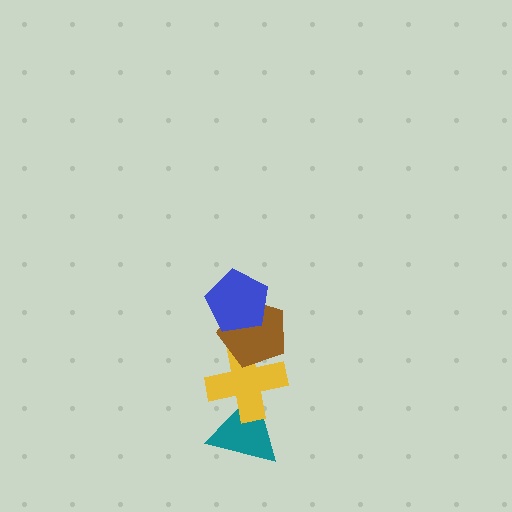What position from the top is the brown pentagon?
The brown pentagon is 2nd from the top.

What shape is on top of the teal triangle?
The yellow cross is on top of the teal triangle.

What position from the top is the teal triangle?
The teal triangle is 4th from the top.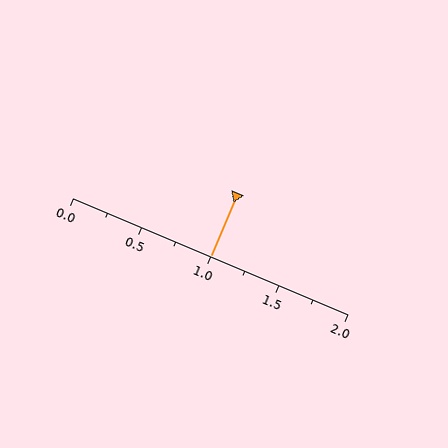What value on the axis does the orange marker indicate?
The marker indicates approximately 1.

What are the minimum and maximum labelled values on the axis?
The axis runs from 0.0 to 2.0.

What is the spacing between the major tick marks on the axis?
The major ticks are spaced 0.5 apart.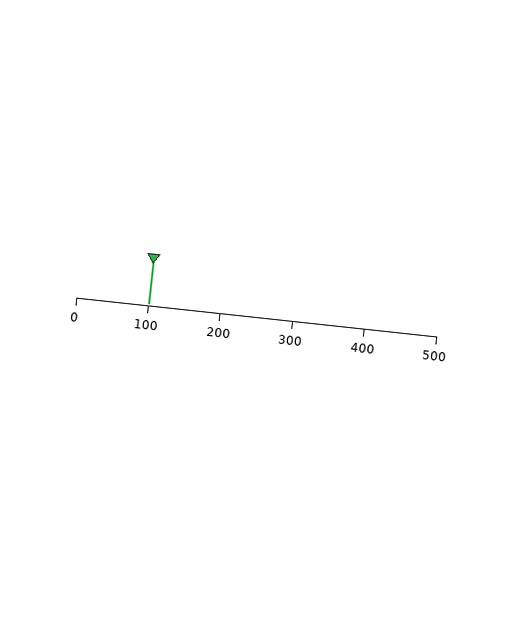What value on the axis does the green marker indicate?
The marker indicates approximately 100.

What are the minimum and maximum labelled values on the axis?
The axis runs from 0 to 500.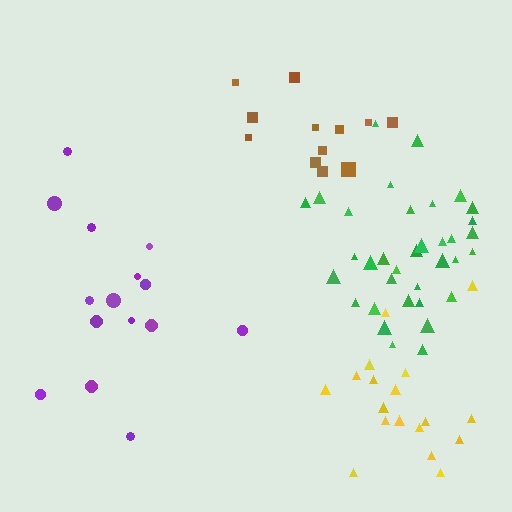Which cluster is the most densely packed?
Green.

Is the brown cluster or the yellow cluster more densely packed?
Yellow.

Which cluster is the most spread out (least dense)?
Brown.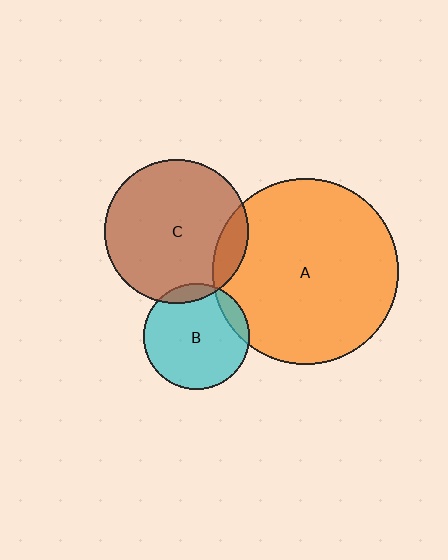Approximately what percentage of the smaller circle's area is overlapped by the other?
Approximately 10%.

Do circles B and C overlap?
Yes.